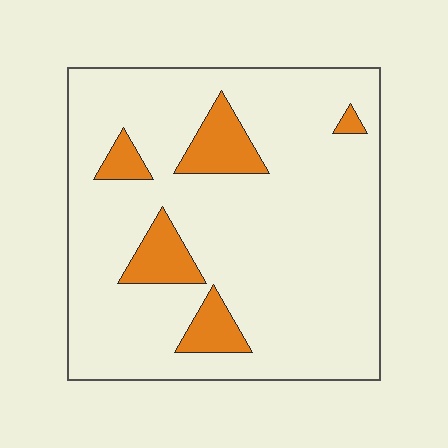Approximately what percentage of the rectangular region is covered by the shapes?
Approximately 15%.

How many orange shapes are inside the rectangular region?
5.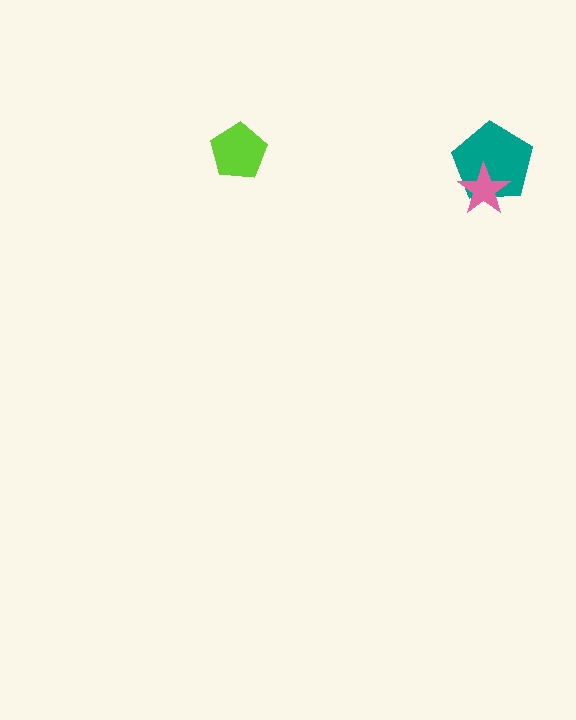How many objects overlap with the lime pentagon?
0 objects overlap with the lime pentagon.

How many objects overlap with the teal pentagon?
1 object overlaps with the teal pentagon.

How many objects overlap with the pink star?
1 object overlaps with the pink star.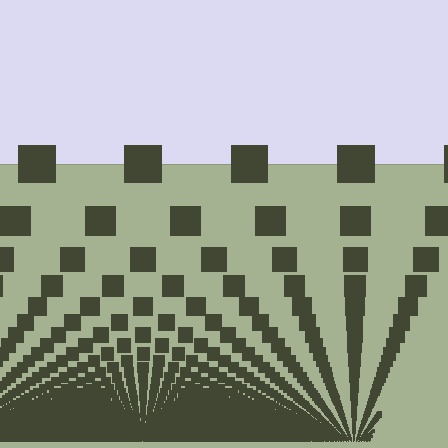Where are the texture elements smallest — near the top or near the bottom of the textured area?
Near the bottom.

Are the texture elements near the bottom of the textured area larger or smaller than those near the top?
Smaller. The gradient is inverted — elements near the bottom are smaller and denser.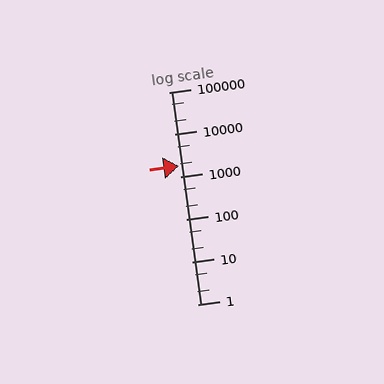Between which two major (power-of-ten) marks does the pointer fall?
The pointer is between 1000 and 10000.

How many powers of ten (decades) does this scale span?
The scale spans 5 decades, from 1 to 100000.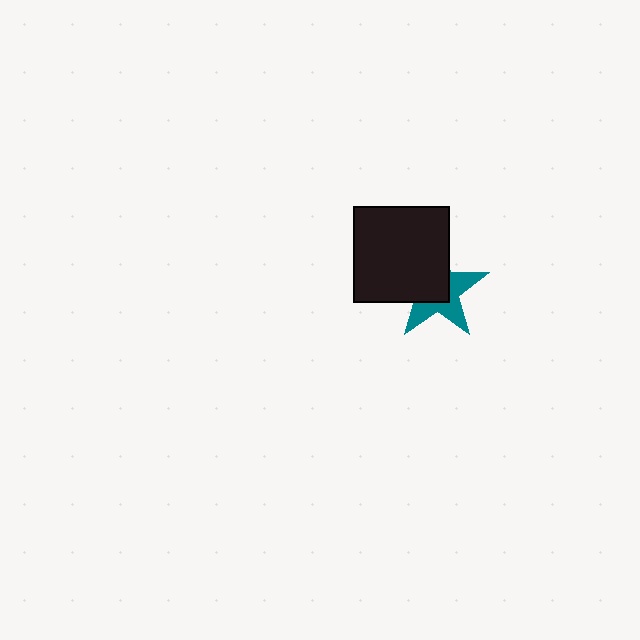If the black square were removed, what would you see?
You would see the complete teal star.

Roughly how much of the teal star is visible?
About half of it is visible (roughly 46%).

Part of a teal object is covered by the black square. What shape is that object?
It is a star.